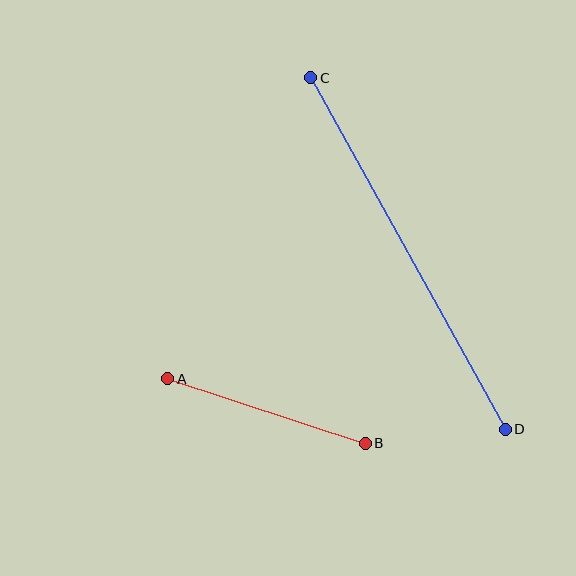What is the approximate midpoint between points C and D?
The midpoint is at approximately (408, 253) pixels.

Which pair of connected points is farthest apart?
Points C and D are farthest apart.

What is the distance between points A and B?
The distance is approximately 208 pixels.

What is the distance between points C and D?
The distance is approximately 402 pixels.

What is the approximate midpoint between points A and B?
The midpoint is at approximately (266, 411) pixels.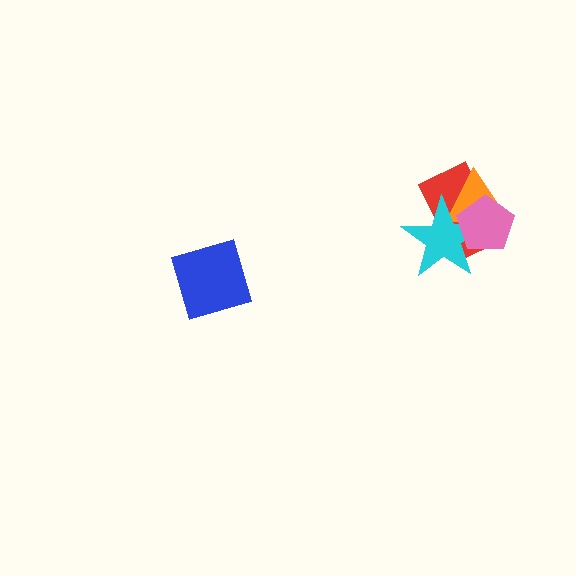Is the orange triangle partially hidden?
Yes, it is partially covered by another shape.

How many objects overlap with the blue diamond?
0 objects overlap with the blue diamond.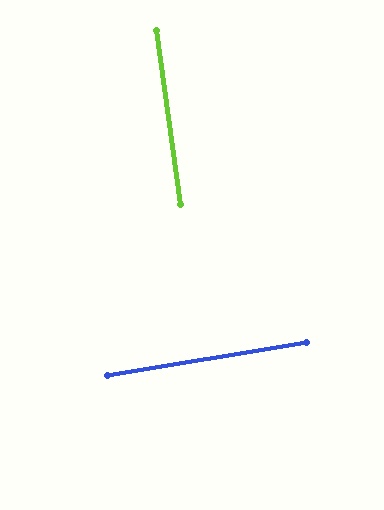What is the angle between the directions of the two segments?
Approximately 88 degrees.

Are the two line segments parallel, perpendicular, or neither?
Perpendicular — they meet at approximately 88°.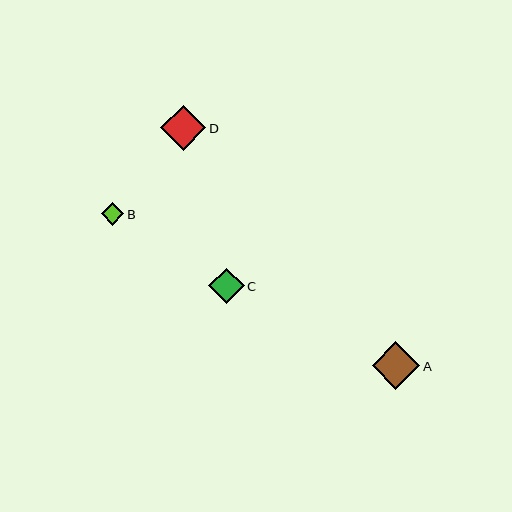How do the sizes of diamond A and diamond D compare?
Diamond A and diamond D are approximately the same size.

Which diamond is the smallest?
Diamond B is the smallest with a size of approximately 23 pixels.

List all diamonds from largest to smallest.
From largest to smallest: A, D, C, B.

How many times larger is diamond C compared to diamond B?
Diamond C is approximately 1.6 times the size of diamond B.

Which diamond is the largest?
Diamond A is the largest with a size of approximately 47 pixels.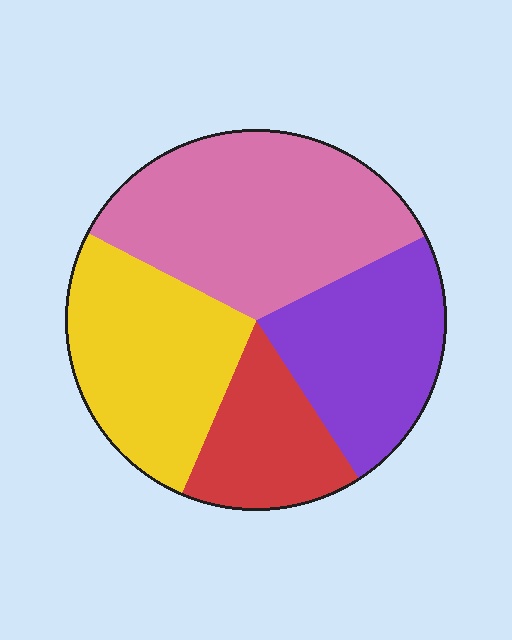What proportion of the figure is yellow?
Yellow takes up about one quarter (1/4) of the figure.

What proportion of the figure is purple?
Purple takes up between a sixth and a third of the figure.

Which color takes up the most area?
Pink, at roughly 35%.